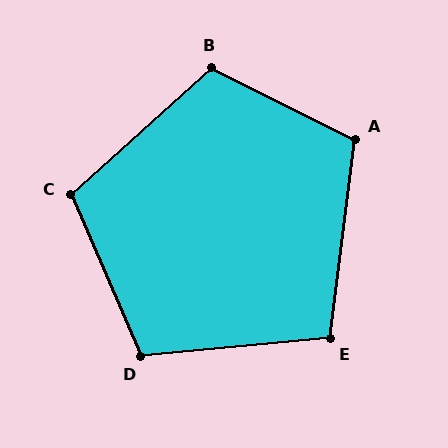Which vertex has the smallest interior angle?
E, at approximately 103 degrees.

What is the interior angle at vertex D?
Approximately 108 degrees (obtuse).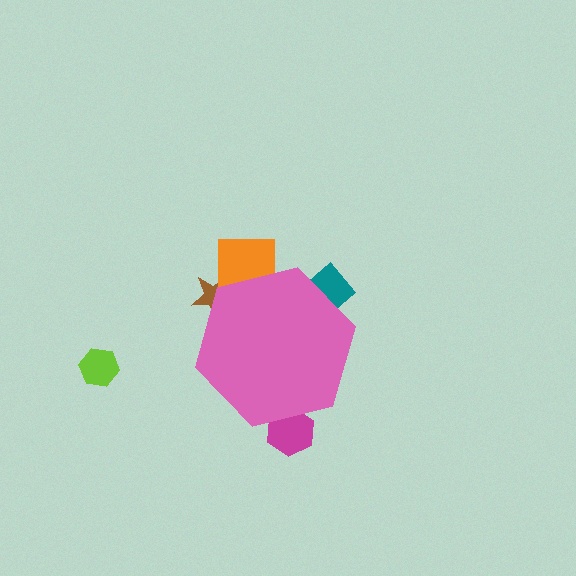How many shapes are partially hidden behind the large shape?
4 shapes are partially hidden.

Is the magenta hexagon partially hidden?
Yes, the magenta hexagon is partially hidden behind the pink hexagon.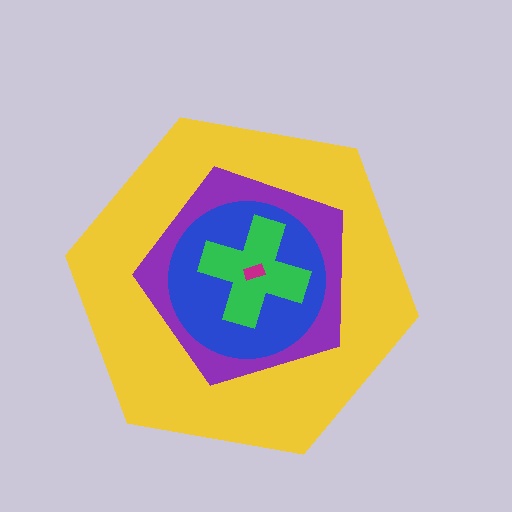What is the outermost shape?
The yellow hexagon.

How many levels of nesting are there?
5.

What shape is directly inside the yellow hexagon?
The purple pentagon.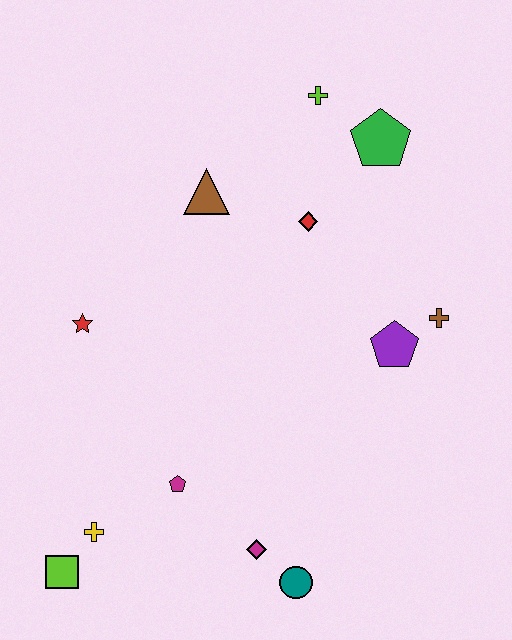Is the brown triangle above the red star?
Yes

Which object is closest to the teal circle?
The magenta diamond is closest to the teal circle.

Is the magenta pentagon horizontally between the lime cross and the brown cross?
No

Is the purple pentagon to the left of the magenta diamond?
No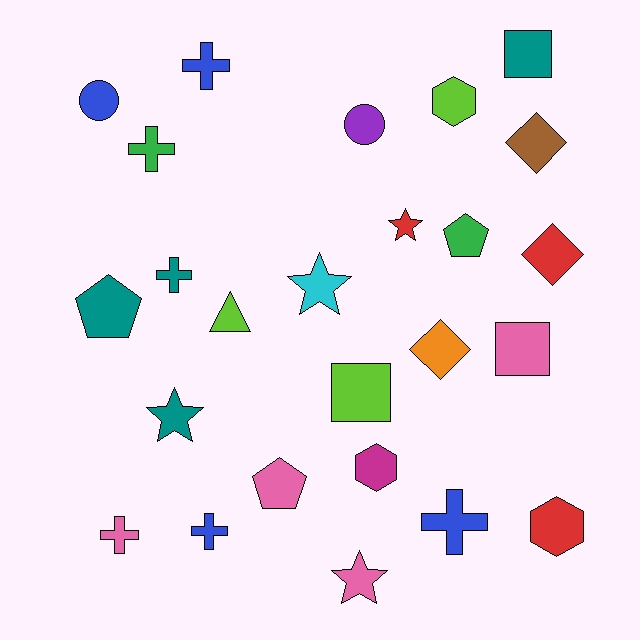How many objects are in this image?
There are 25 objects.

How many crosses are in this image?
There are 6 crosses.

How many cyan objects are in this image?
There is 1 cyan object.